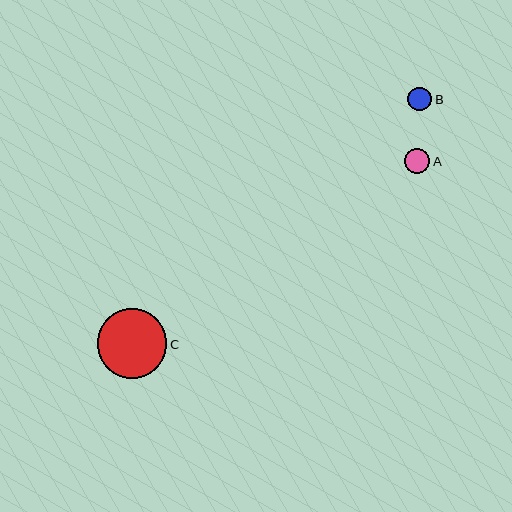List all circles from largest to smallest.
From largest to smallest: C, A, B.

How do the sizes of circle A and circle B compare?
Circle A and circle B are approximately the same size.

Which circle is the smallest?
Circle B is the smallest with a size of approximately 24 pixels.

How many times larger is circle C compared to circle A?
Circle C is approximately 2.8 times the size of circle A.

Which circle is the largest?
Circle C is the largest with a size of approximately 70 pixels.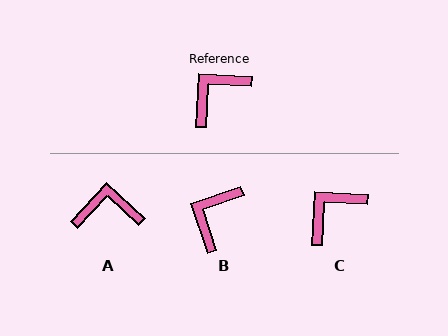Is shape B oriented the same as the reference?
No, it is off by about 22 degrees.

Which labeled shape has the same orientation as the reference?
C.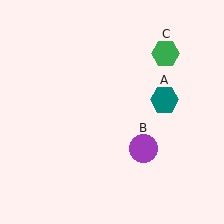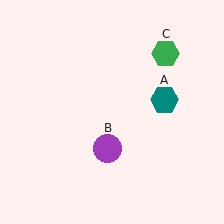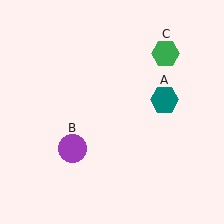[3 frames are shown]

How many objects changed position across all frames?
1 object changed position: purple circle (object B).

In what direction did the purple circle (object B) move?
The purple circle (object B) moved left.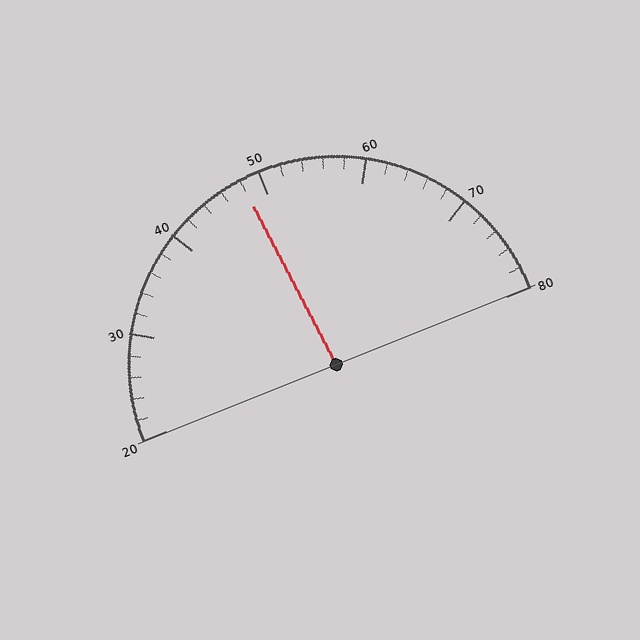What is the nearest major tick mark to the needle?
The nearest major tick mark is 50.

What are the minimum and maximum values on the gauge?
The gauge ranges from 20 to 80.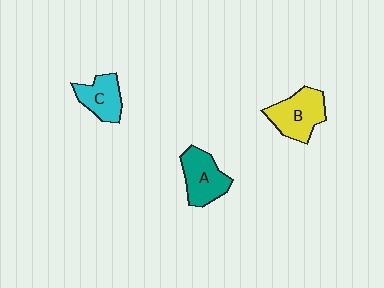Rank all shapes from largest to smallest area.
From largest to smallest: B (yellow), A (teal), C (cyan).